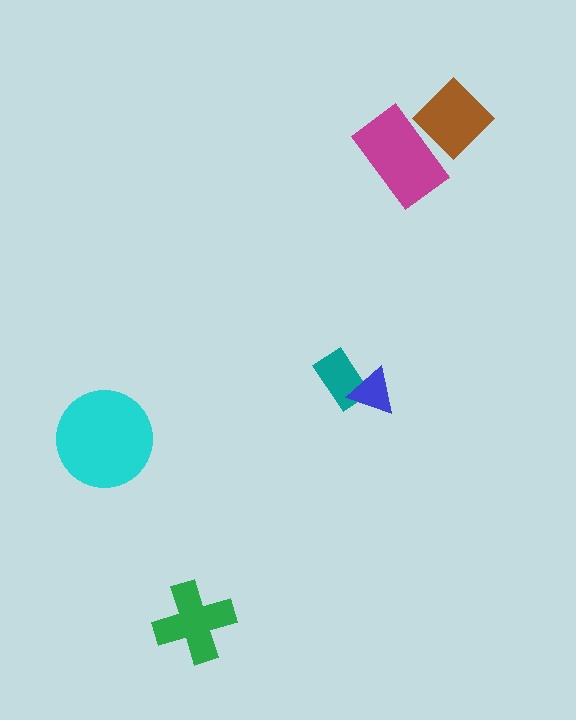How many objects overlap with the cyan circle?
0 objects overlap with the cyan circle.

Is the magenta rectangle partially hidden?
Yes, it is partially covered by another shape.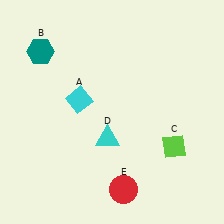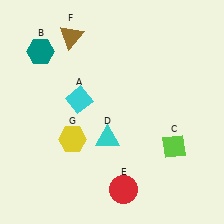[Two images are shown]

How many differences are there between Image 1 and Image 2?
There are 2 differences between the two images.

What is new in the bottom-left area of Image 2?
A yellow hexagon (G) was added in the bottom-left area of Image 2.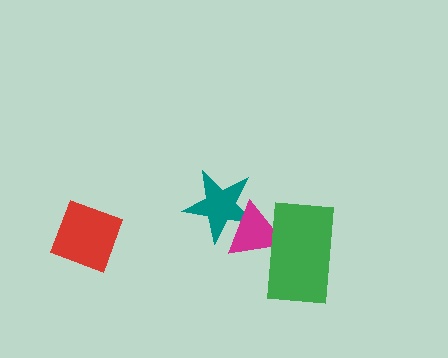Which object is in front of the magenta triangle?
The green rectangle is in front of the magenta triangle.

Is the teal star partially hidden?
Yes, it is partially covered by another shape.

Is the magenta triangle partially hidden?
Yes, it is partially covered by another shape.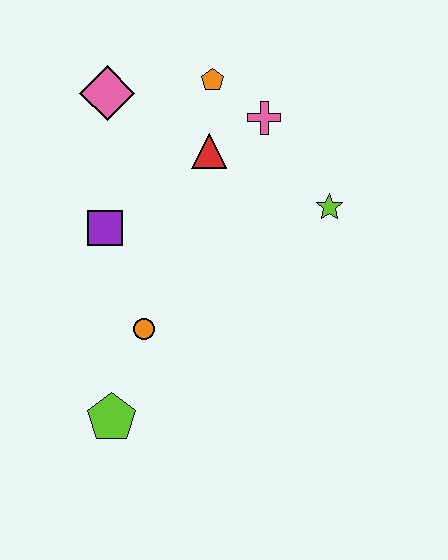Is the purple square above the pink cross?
No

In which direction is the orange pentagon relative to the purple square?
The orange pentagon is above the purple square.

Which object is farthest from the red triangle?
The lime pentagon is farthest from the red triangle.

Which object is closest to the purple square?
The orange circle is closest to the purple square.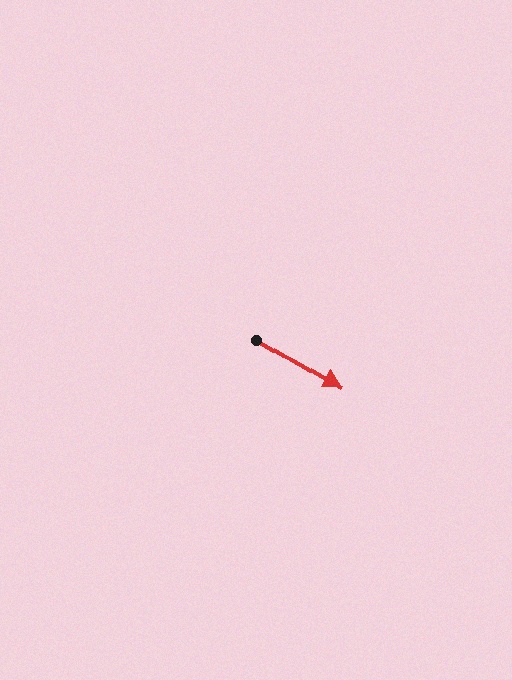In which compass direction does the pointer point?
Southeast.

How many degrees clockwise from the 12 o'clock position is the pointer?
Approximately 120 degrees.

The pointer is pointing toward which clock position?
Roughly 4 o'clock.